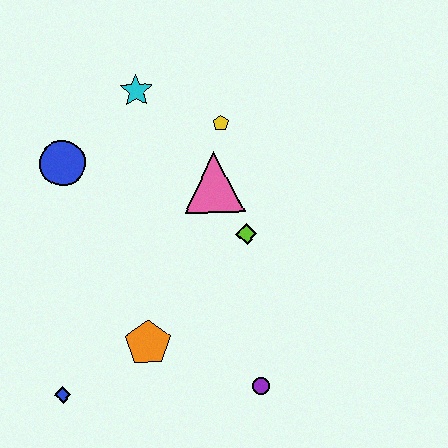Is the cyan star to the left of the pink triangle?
Yes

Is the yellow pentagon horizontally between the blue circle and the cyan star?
No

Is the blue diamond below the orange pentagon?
Yes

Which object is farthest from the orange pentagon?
The cyan star is farthest from the orange pentagon.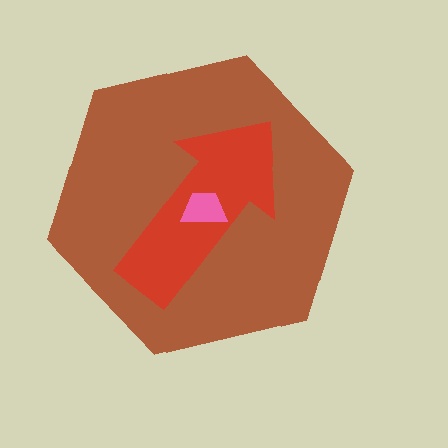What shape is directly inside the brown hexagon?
The red arrow.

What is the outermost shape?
The brown hexagon.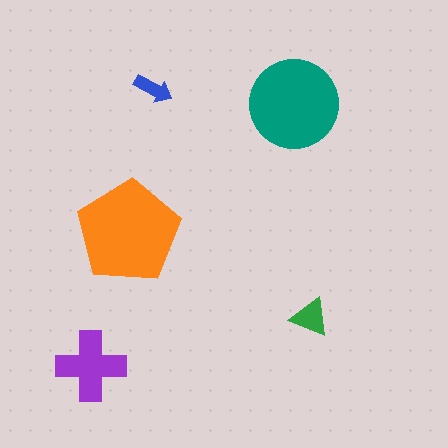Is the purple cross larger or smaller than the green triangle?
Larger.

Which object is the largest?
The orange pentagon.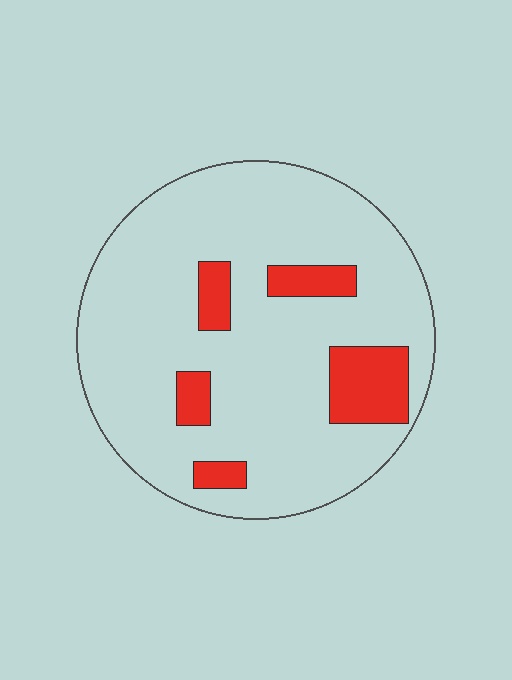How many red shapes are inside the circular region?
5.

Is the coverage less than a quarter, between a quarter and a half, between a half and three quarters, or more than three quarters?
Less than a quarter.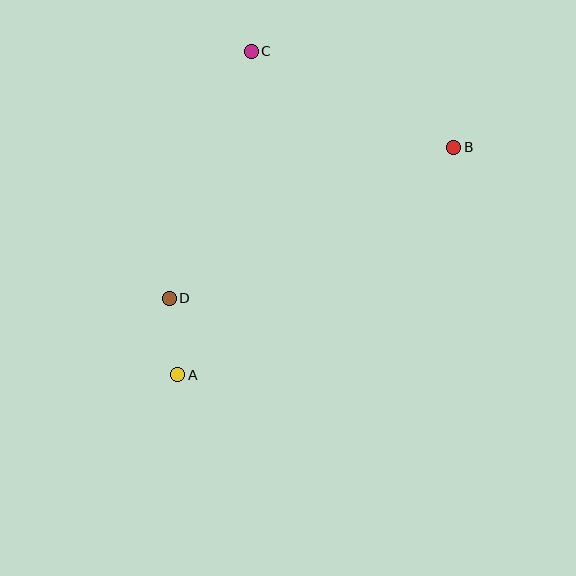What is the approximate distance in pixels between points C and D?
The distance between C and D is approximately 261 pixels.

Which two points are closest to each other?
Points A and D are closest to each other.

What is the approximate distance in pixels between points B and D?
The distance between B and D is approximately 322 pixels.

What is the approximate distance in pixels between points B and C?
The distance between B and C is approximately 224 pixels.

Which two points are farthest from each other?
Points A and B are farthest from each other.